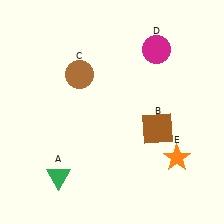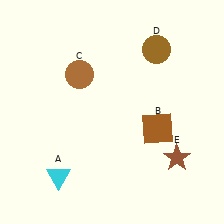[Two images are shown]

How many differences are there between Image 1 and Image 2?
There are 3 differences between the two images.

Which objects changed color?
A changed from green to cyan. D changed from magenta to brown. E changed from orange to brown.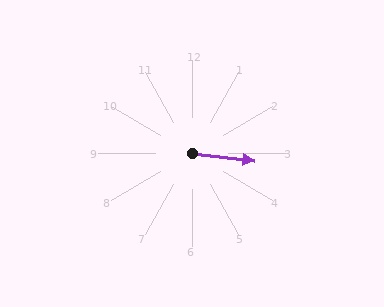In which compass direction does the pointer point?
East.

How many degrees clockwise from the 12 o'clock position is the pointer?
Approximately 97 degrees.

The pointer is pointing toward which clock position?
Roughly 3 o'clock.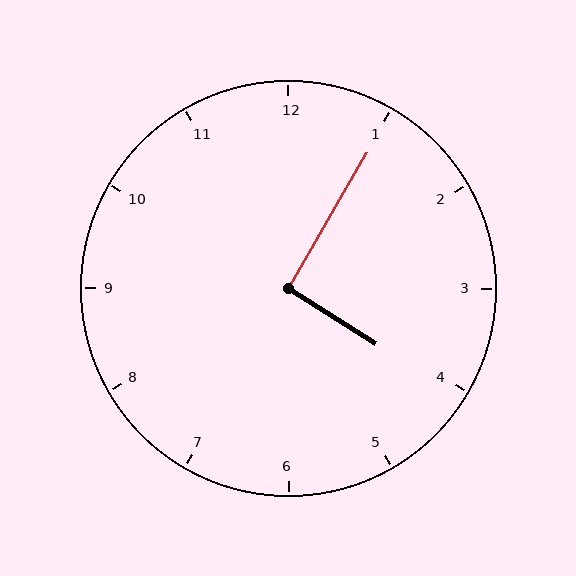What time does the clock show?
4:05.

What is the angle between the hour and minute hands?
Approximately 92 degrees.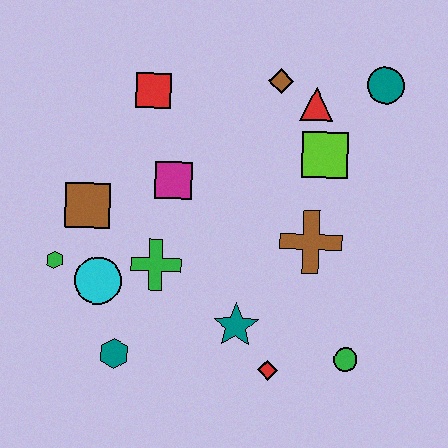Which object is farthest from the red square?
The green circle is farthest from the red square.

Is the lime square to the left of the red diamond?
No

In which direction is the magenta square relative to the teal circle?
The magenta square is to the left of the teal circle.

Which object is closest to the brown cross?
The lime square is closest to the brown cross.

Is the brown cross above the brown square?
No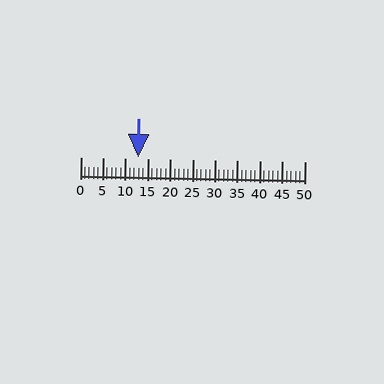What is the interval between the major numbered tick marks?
The major tick marks are spaced 5 units apart.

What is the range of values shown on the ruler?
The ruler shows values from 0 to 50.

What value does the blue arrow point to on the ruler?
The blue arrow points to approximately 13.